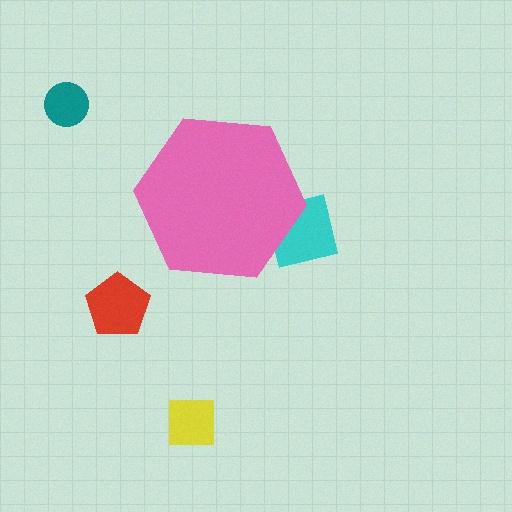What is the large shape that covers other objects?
A pink hexagon.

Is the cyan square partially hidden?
Yes, the cyan square is partially hidden behind the pink hexagon.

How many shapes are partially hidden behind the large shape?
1 shape is partially hidden.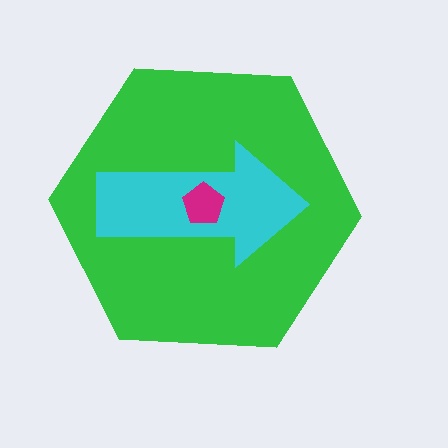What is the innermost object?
The magenta pentagon.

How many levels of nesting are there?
3.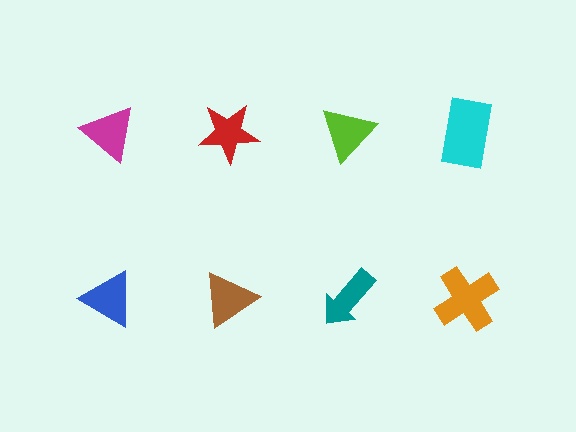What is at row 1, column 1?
A magenta triangle.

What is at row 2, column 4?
An orange cross.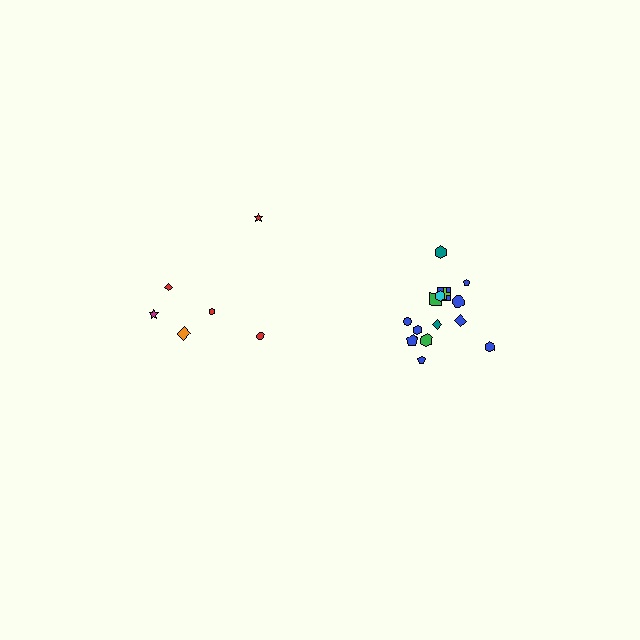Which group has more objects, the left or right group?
The right group.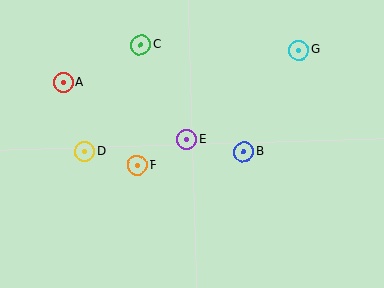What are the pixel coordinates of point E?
Point E is at (187, 139).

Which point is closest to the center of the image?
Point E at (187, 139) is closest to the center.